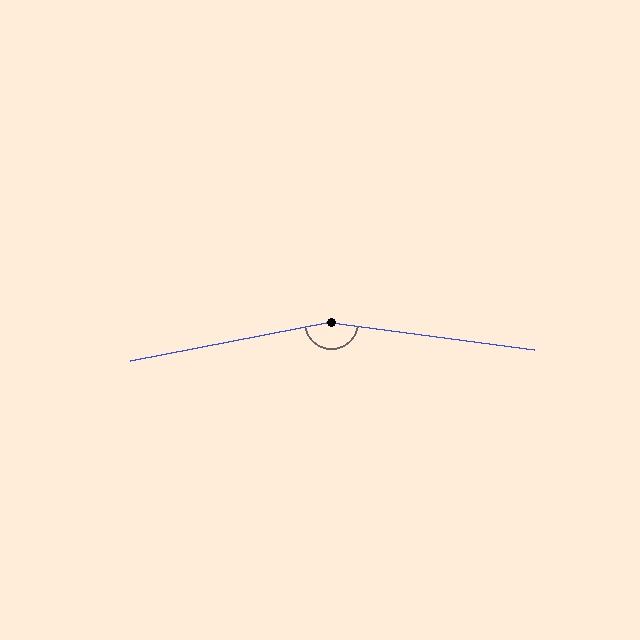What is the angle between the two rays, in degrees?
Approximately 161 degrees.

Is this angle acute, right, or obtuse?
It is obtuse.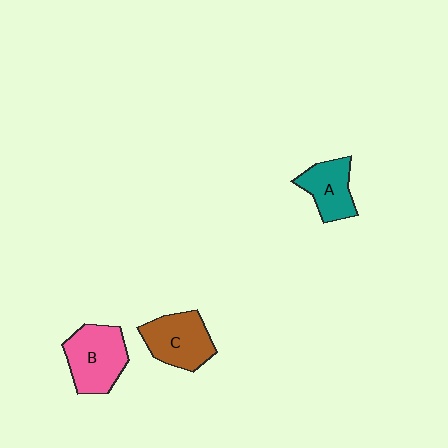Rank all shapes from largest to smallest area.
From largest to smallest: B (pink), C (brown), A (teal).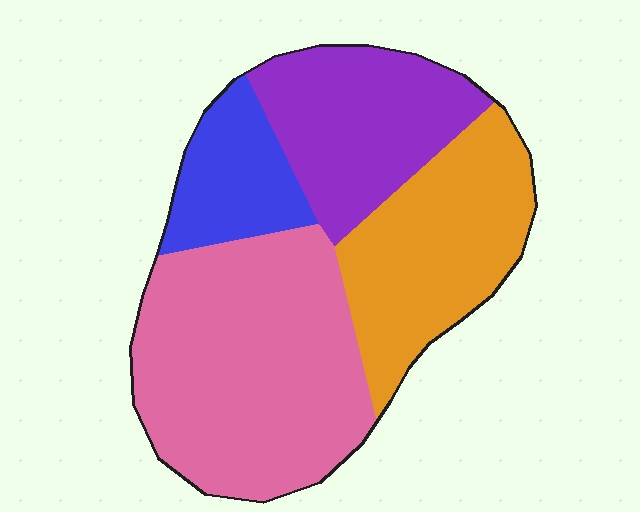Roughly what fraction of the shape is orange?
Orange takes up about one quarter (1/4) of the shape.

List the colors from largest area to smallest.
From largest to smallest: pink, orange, purple, blue.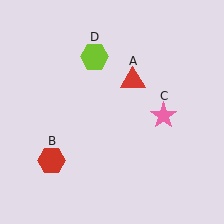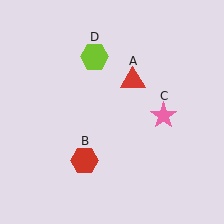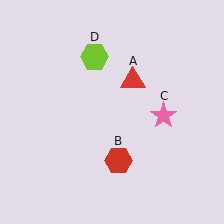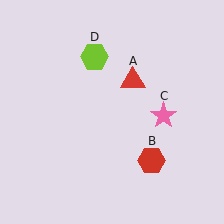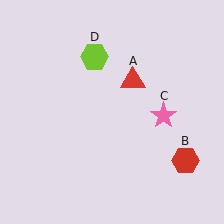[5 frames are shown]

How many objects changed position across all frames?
1 object changed position: red hexagon (object B).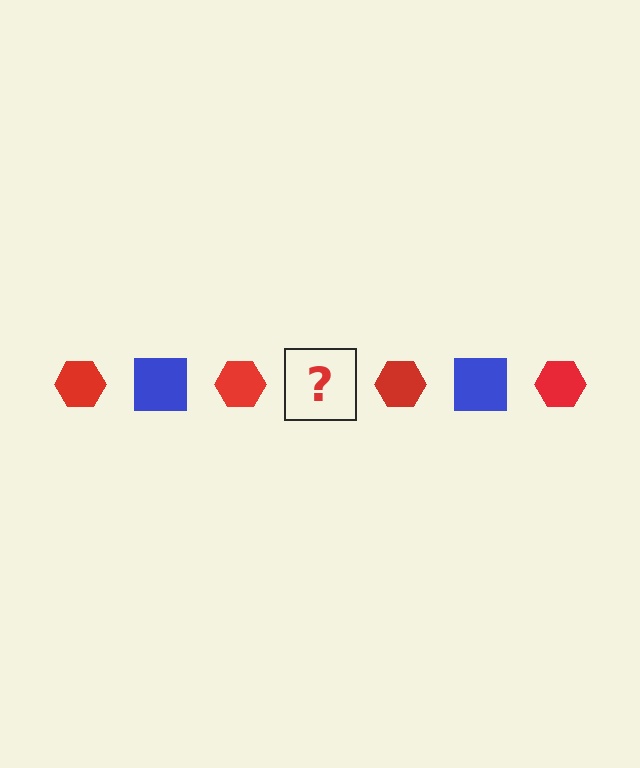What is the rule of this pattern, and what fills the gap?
The rule is that the pattern alternates between red hexagon and blue square. The gap should be filled with a blue square.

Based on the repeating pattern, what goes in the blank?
The blank should be a blue square.